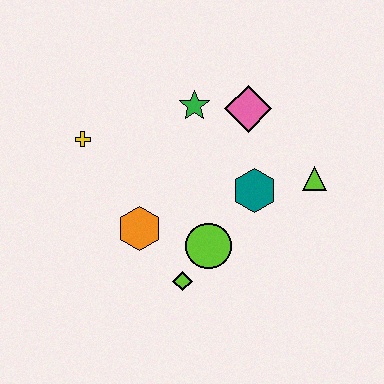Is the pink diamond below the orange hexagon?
No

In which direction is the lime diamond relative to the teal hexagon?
The lime diamond is below the teal hexagon.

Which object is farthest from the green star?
The lime diamond is farthest from the green star.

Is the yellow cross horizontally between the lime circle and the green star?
No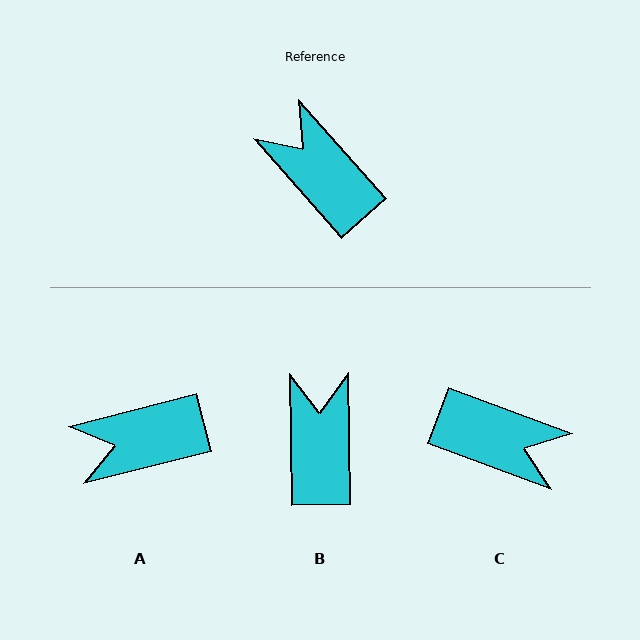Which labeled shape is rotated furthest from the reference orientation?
C, about 152 degrees away.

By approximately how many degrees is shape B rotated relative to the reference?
Approximately 40 degrees clockwise.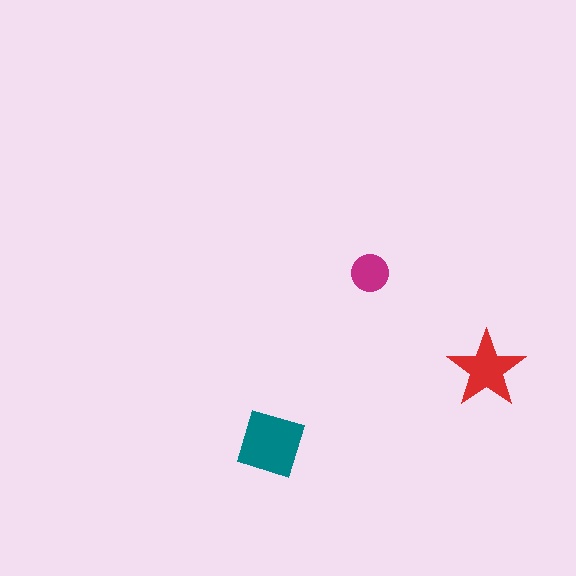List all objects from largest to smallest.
The teal diamond, the red star, the magenta circle.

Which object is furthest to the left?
The teal diamond is leftmost.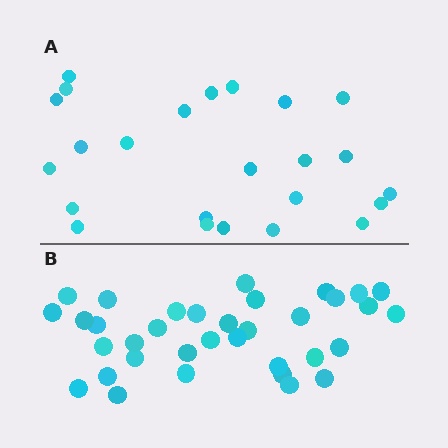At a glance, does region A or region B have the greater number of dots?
Region B (the bottom region) has more dots.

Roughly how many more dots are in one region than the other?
Region B has roughly 12 or so more dots than region A.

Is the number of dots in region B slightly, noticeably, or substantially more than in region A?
Region B has substantially more. The ratio is roughly 1.5 to 1.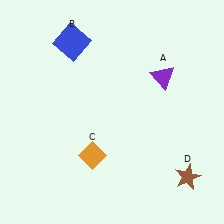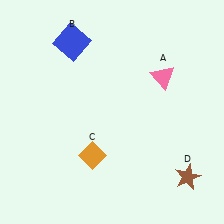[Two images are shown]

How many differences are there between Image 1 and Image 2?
There is 1 difference between the two images.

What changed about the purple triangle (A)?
In Image 1, A is purple. In Image 2, it changed to pink.